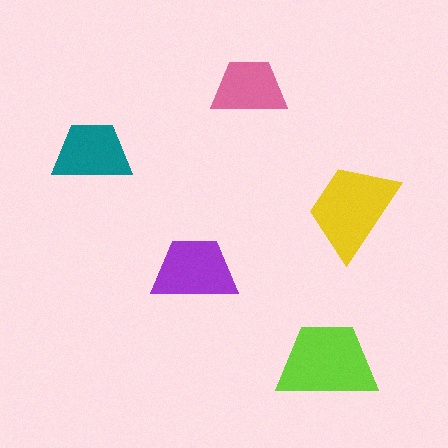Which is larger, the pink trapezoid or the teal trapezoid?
The teal one.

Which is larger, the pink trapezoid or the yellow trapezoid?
The yellow one.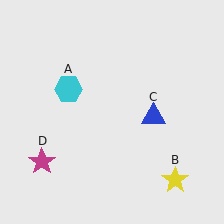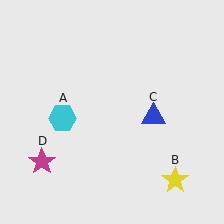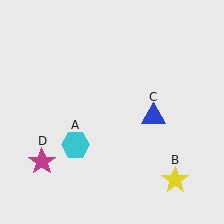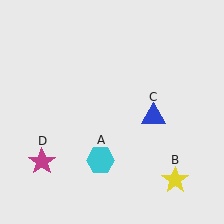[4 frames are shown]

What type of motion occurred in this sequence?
The cyan hexagon (object A) rotated counterclockwise around the center of the scene.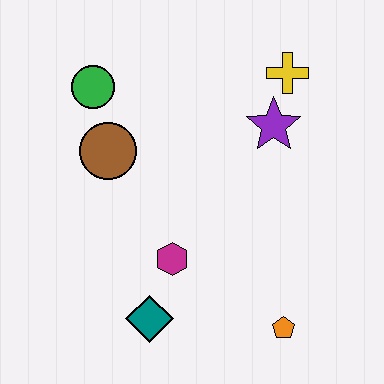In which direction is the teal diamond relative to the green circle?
The teal diamond is below the green circle.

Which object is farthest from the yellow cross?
The teal diamond is farthest from the yellow cross.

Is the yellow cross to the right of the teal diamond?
Yes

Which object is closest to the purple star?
The yellow cross is closest to the purple star.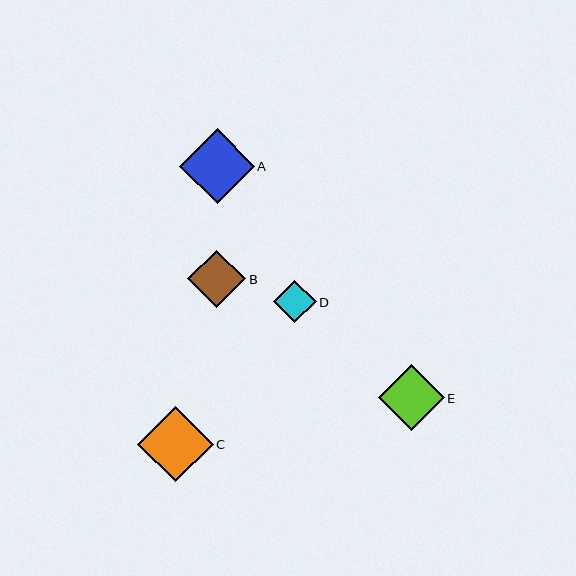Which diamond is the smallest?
Diamond D is the smallest with a size of approximately 43 pixels.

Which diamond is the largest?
Diamond C is the largest with a size of approximately 75 pixels.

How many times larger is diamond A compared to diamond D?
Diamond A is approximately 1.7 times the size of diamond D.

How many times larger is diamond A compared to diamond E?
Diamond A is approximately 1.1 times the size of diamond E.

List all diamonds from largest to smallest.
From largest to smallest: C, A, E, B, D.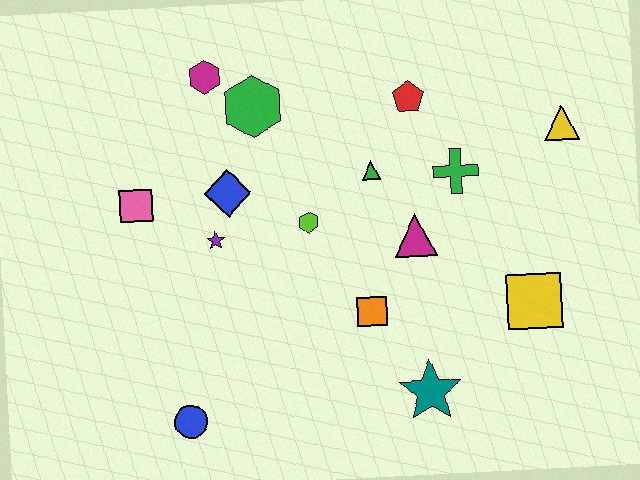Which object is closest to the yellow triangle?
The green cross is closest to the yellow triangle.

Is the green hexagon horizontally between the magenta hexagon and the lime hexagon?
Yes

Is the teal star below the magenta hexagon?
Yes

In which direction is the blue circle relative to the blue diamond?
The blue circle is below the blue diamond.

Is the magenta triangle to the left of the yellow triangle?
Yes